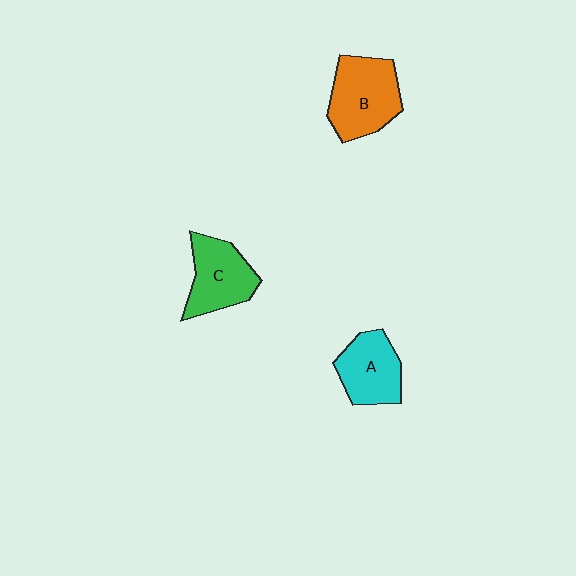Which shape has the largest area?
Shape B (orange).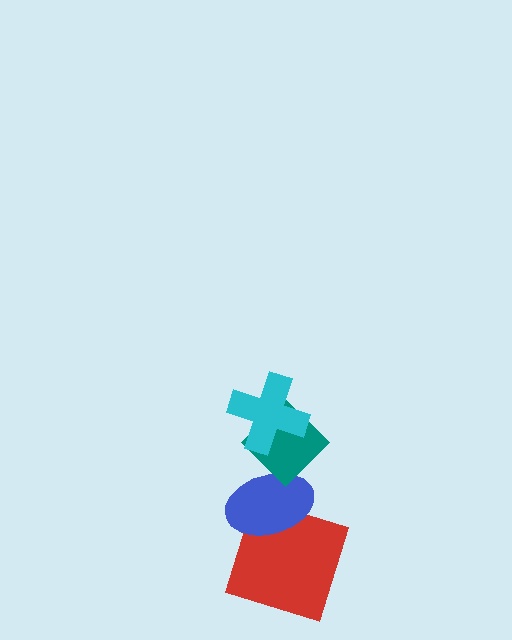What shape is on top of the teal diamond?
The cyan cross is on top of the teal diamond.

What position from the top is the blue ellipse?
The blue ellipse is 3rd from the top.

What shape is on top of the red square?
The blue ellipse is on top of the red square.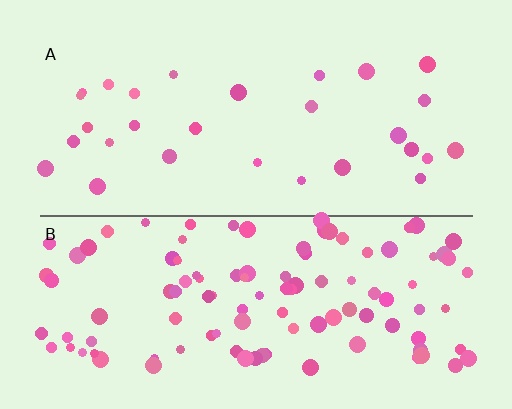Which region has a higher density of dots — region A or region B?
B (the bottom).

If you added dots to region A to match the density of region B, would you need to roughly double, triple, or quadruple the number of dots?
Approximately quadruple.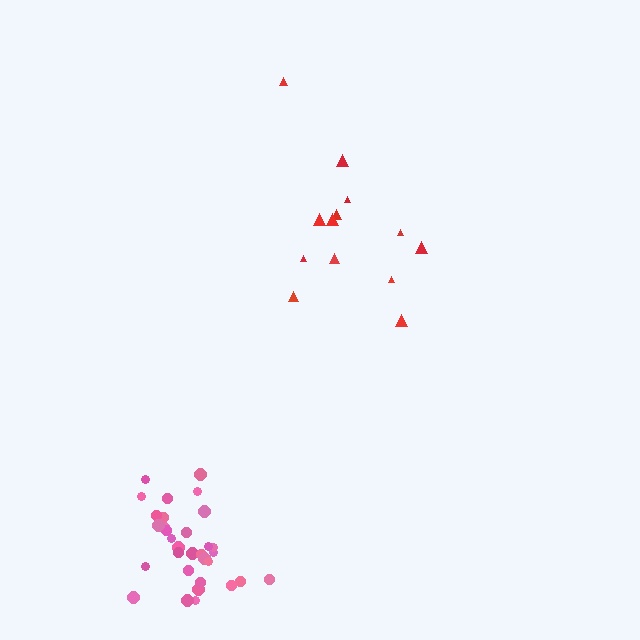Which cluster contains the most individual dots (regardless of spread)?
Pink (32).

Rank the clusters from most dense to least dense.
pink, red.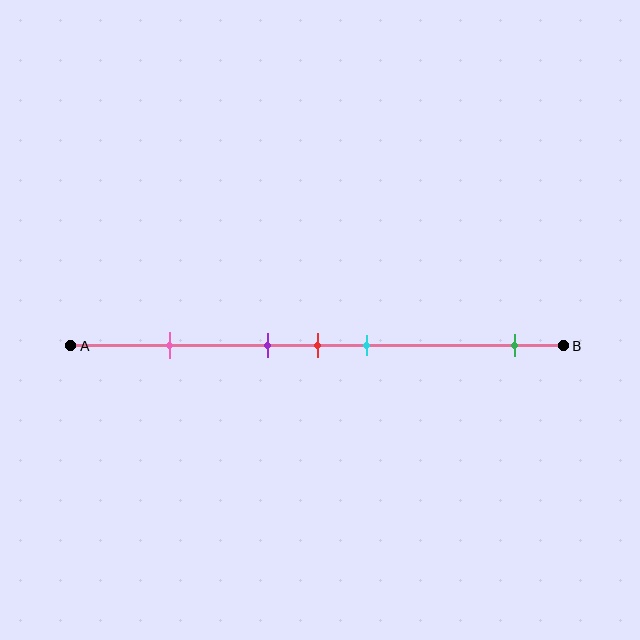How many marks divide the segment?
There are 5 marks dividing the segment.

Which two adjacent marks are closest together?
The purple and red marks are the closest adjacent pair.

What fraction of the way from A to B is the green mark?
The green mark is approximately 90% (0.9) of the way from A to B.